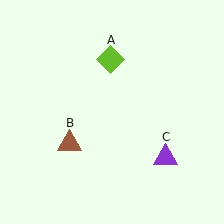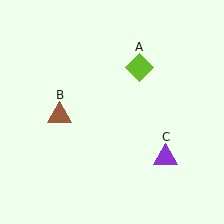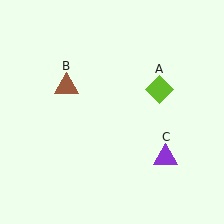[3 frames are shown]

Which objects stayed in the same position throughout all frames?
Purple triangle (object C) remained stationary.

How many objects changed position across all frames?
2 objects changed position: lime diamond (object A), brown triangle (object B).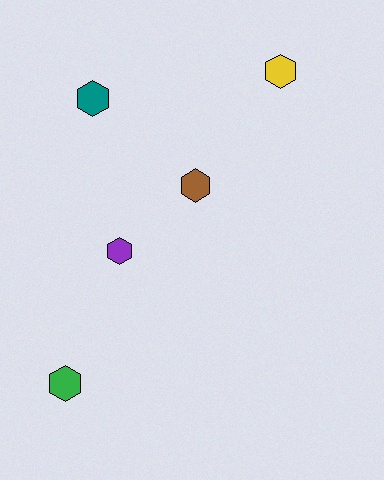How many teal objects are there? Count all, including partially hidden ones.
There is 1 teal object.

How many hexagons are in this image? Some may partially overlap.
There are 5 hexagons.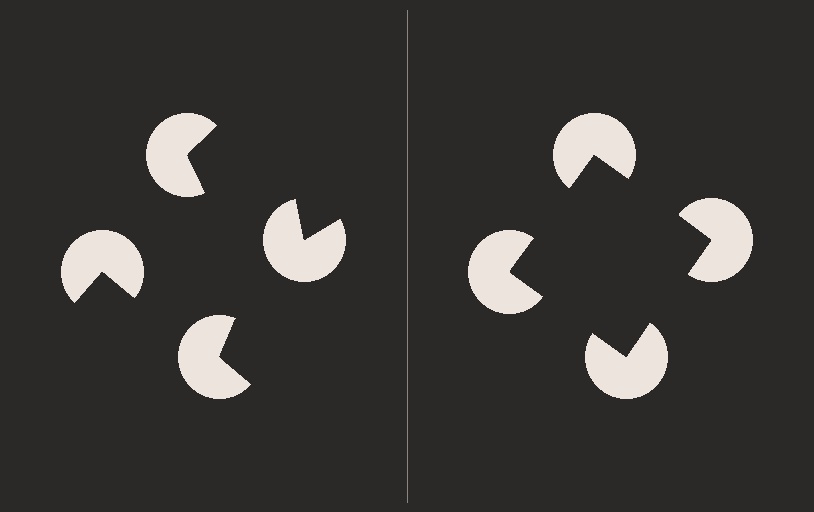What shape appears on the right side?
An illusory square.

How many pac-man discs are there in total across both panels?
8 — 4 on each side.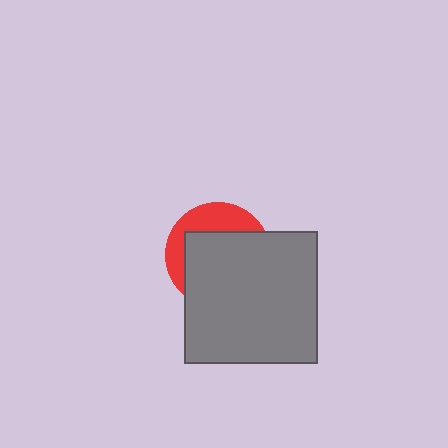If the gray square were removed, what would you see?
You would see the complete red circle.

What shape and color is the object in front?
The object in front is a gray square.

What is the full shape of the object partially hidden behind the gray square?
The partially hidden object is a red circle.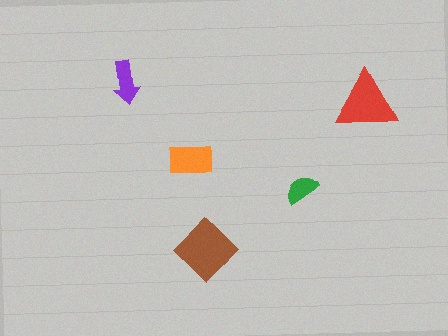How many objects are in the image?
There are 5 objects in the image.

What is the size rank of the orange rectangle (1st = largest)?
3rd.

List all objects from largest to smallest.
The brown diamond, the red triangle, the orange rectangle, the purple arrow, the green semicircle.